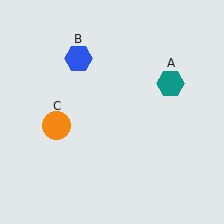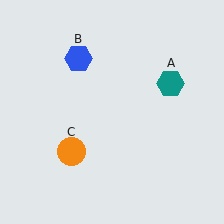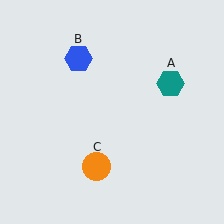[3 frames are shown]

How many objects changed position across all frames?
1 object changed position: orange circle (object C).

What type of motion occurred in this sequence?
The orange circle (object C) rotated counterclockwise around the center of the scene.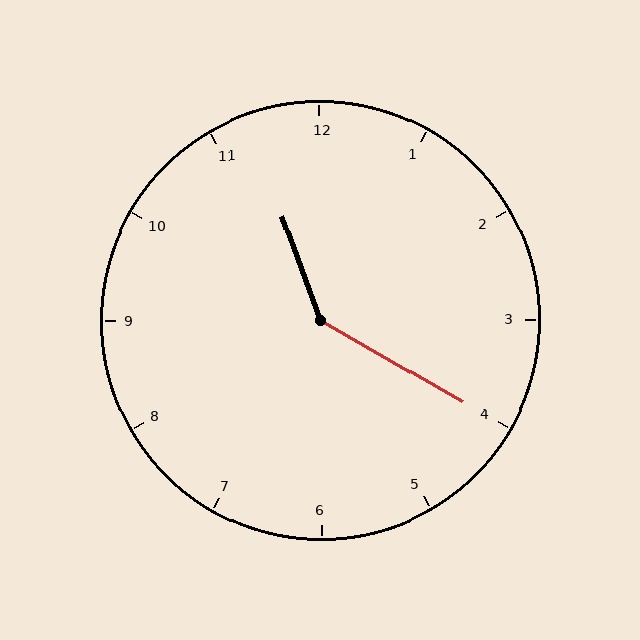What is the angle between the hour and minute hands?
Approximately 140 degrees.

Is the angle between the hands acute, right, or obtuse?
It is obtuse.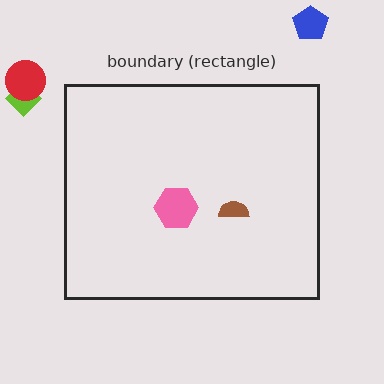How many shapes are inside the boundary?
2 inside, 3 outside.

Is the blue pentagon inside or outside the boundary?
Outside.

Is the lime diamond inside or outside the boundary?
Outside.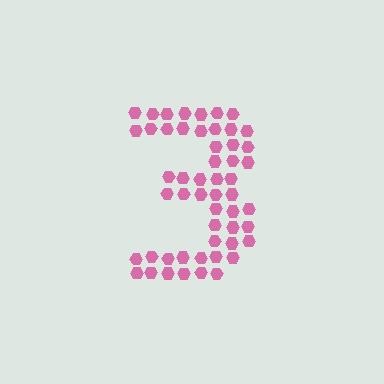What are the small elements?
The small elements are hexagons.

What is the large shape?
The large shape is the digit 3.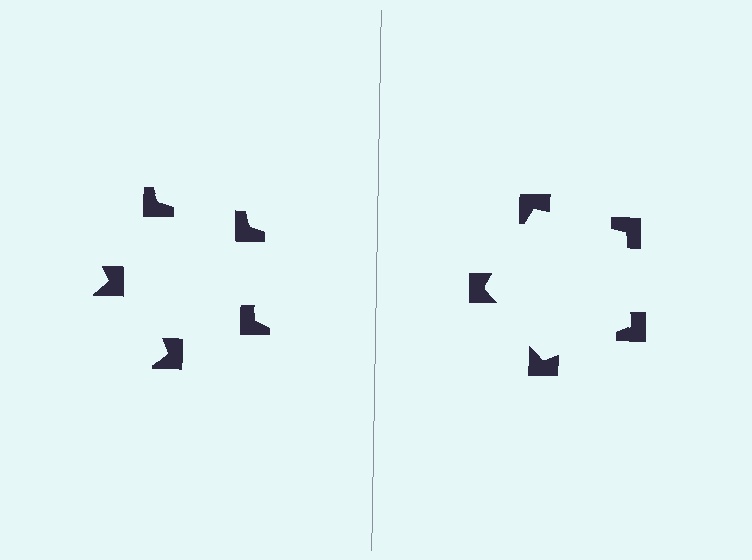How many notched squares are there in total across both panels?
10 — 5 on each side.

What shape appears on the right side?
An illusory pentagon.